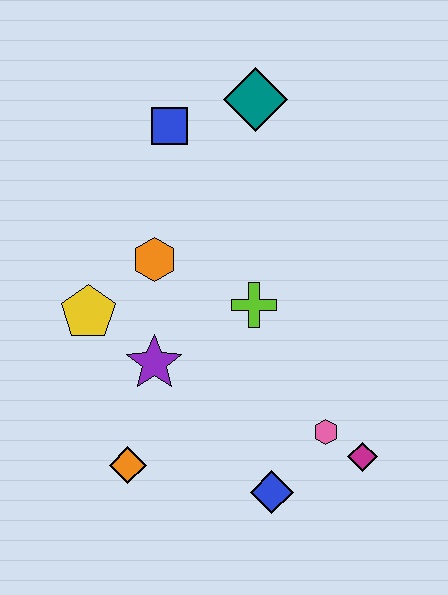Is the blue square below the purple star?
No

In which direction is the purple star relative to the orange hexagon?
The purple star is below the orange hexagon.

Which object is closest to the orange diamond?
The purple star is closest to the orange diamond.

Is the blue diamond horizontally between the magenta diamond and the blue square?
Yes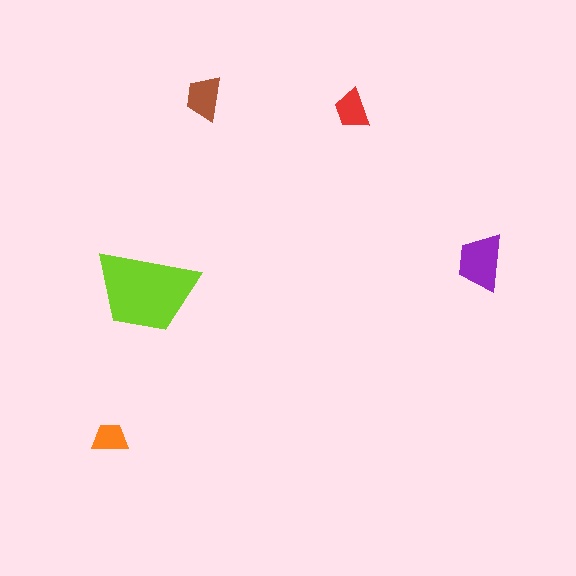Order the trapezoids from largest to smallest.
the lime one, the purple one, the brown one, the red one, the orange one.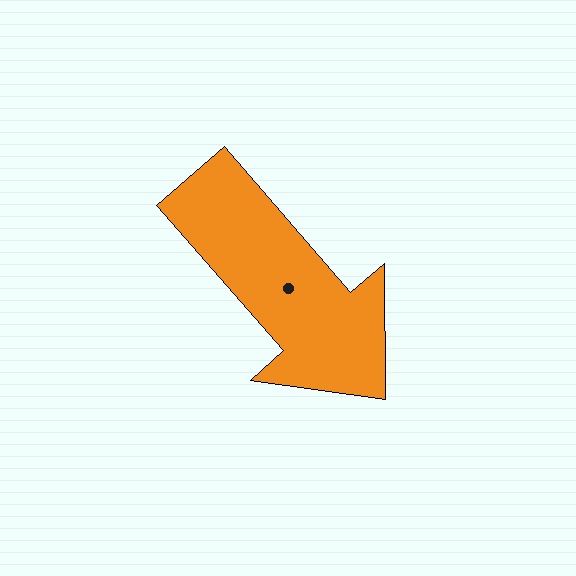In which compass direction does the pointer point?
Southeast.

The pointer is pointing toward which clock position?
Roughly 5 o'clock.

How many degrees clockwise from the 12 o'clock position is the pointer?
Approximately 139 degrees.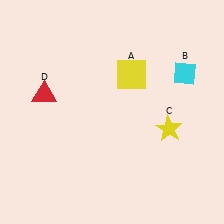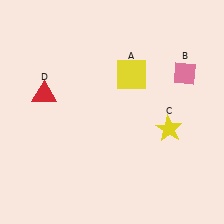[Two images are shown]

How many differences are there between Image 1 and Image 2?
There is 1 difference between the two images.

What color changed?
The diamond (B) changed from cyan in Image 1 to pink in Image 2.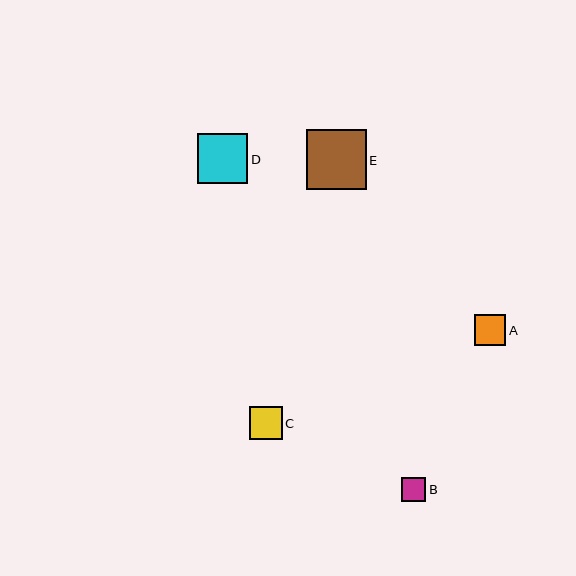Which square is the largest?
Square E is the largest with a size of approximately 60 pixels.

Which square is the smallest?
Square B is the smallest with a size of approximately 24 pixels.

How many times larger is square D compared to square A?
Square D is approximately 1.6 times the size of square A.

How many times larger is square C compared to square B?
Square C is approximately 1.4 times the size of square B.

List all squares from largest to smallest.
From largest to smallest: E, D, C, A, B.